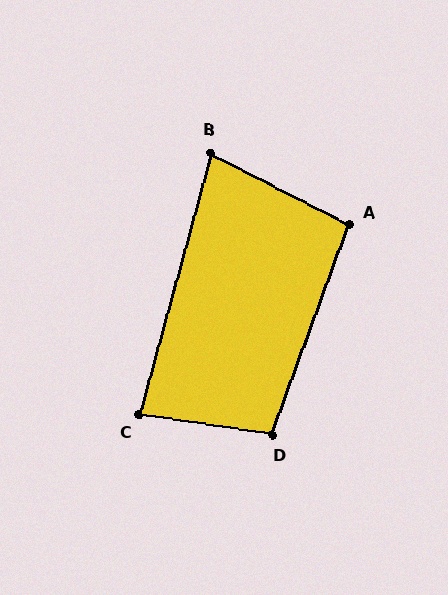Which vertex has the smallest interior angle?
B, at approximately 78 degrees.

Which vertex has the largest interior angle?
D, at approximately 102 degrees.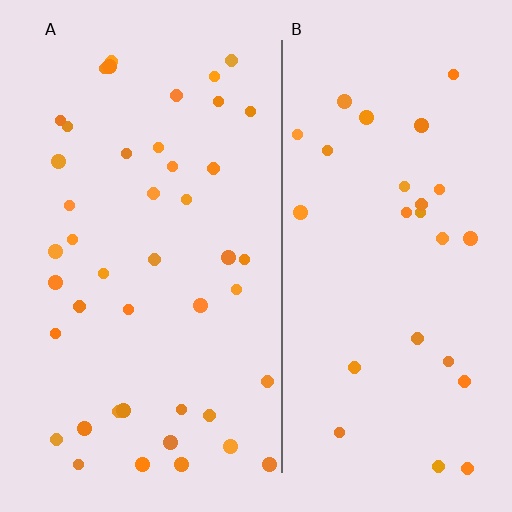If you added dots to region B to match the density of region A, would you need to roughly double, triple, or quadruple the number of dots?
Approximately double.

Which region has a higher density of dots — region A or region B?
A (the left).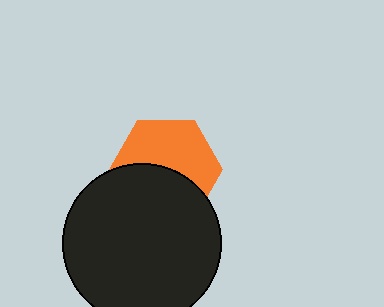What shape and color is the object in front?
The object in front is a black circle.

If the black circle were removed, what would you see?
You would see the complete orange hexagon.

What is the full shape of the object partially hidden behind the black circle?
The partially hidden object is an orange hexagon.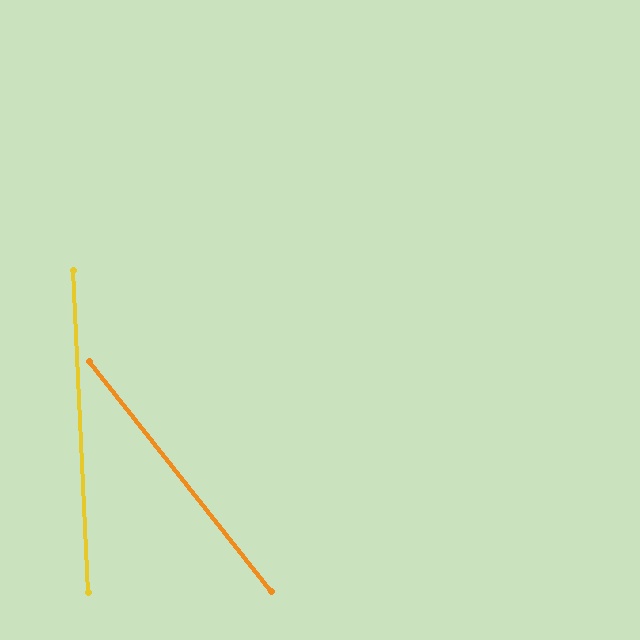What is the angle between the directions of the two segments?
Approximately 36 degrees.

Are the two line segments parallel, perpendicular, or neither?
Neither parallel nor perpendicular — they differ by about 36°.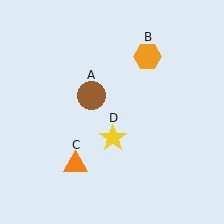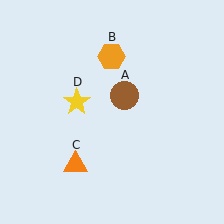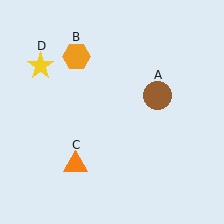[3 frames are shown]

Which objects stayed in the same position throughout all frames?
Orange triangle (object C) remained stationary.